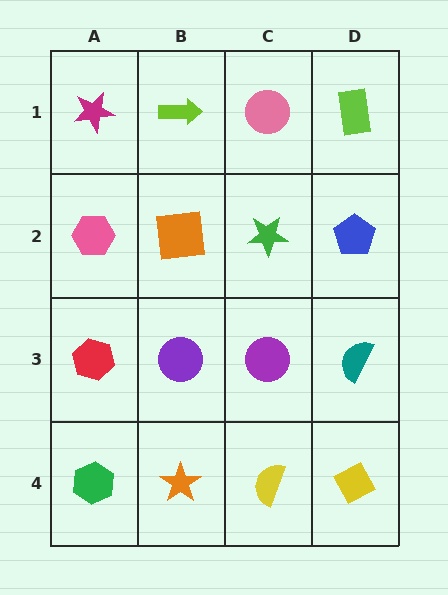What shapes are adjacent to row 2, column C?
A pink circle (row 1, column C), a purple circle (row 3, column C), an orange square (row 2, column B), a blue pentagon (row 2, column D).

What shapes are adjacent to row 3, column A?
A pink hexagon (row 2, column A), a green hexagon (row 4, column A), a purple circle (row 3, column B).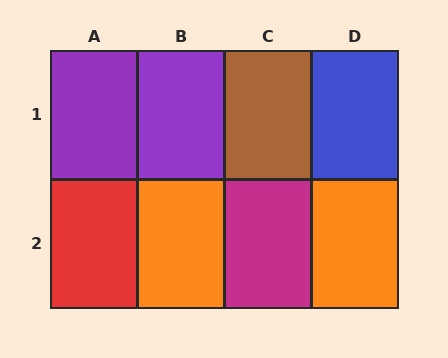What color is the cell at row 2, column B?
Orange.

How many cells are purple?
2 cells are purple.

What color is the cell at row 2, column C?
Magenta.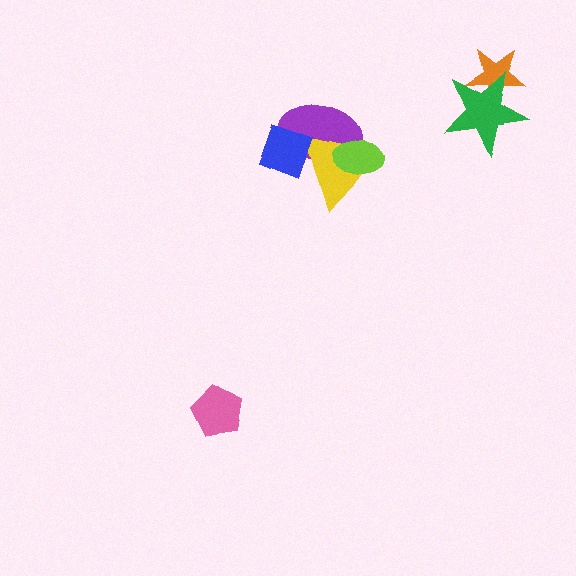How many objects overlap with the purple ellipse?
3 objects overlap with the purple ellipse.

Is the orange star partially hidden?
Yes, it is partially covered by another shape.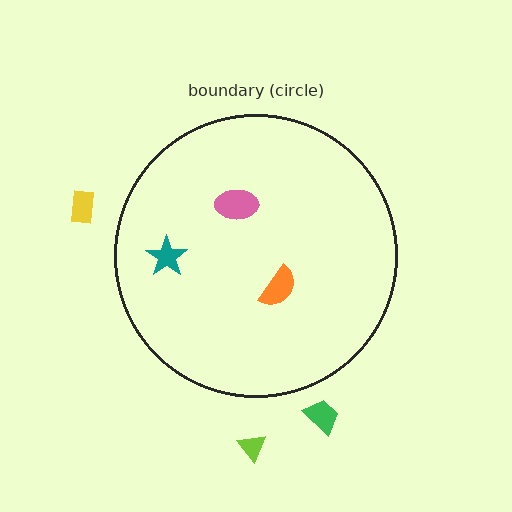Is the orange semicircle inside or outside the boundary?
Inside.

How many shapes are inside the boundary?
3 inside, 3 outside.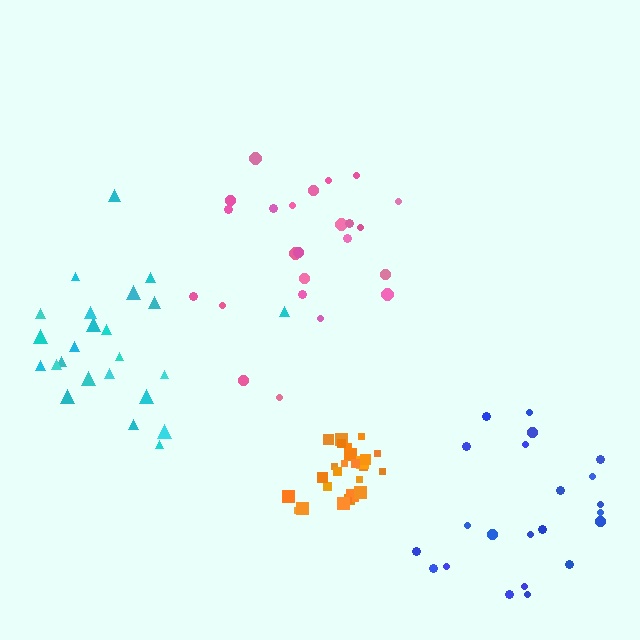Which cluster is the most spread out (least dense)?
Blue.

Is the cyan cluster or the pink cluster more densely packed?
Cyan.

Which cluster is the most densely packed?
Orange.